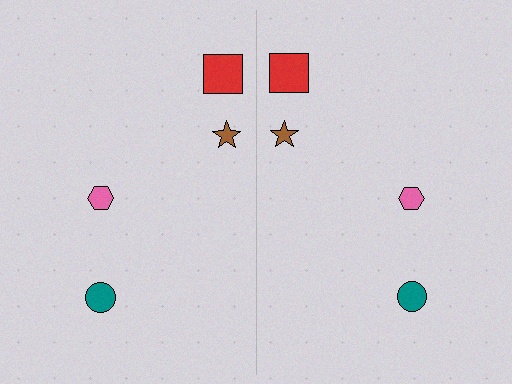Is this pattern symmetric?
Yes, this pattern has bilateral (reflection) symmetry.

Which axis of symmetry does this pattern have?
The pattern has a vertical axis of symmetry running through the center of the image.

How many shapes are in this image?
There are 8 shapes in this image.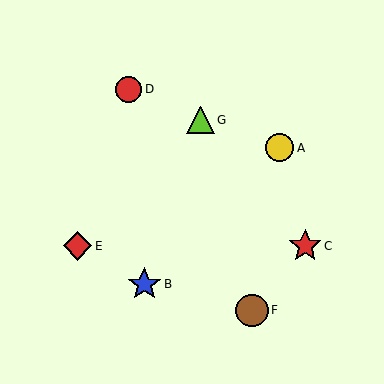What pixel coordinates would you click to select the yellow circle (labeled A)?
Click at (280, 148) to select the yellow circle A.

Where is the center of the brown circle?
The center of the brown circle is at (252, 310).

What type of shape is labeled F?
Shape F is a brown circle.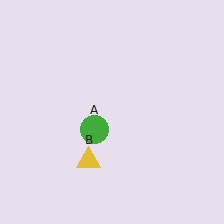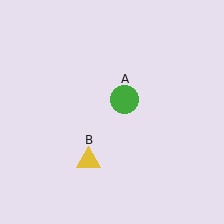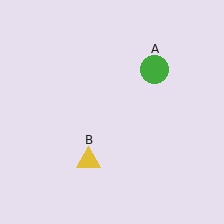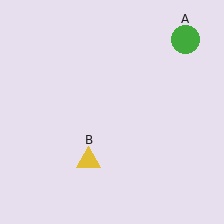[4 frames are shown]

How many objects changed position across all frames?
1 object changed position: green circle (object A).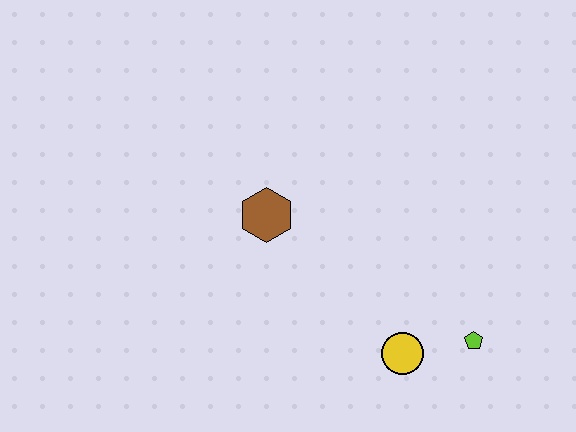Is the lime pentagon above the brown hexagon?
No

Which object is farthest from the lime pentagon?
The brown hexagon is farthest from the lime pentagon.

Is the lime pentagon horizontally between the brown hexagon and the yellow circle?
No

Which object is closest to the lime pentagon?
The yellow circle is closest to the lime pentagon.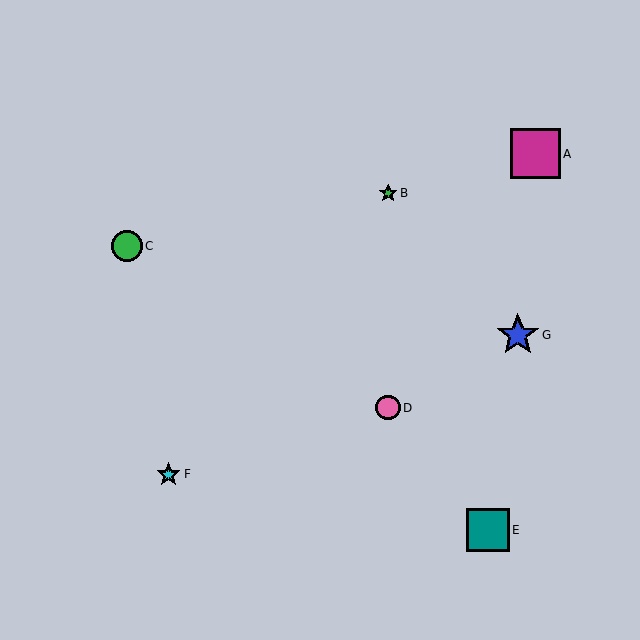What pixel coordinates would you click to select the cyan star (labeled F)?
Click at (169, 474) to select the cyan star F.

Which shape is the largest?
The magenta square (labeled A) is the largest.